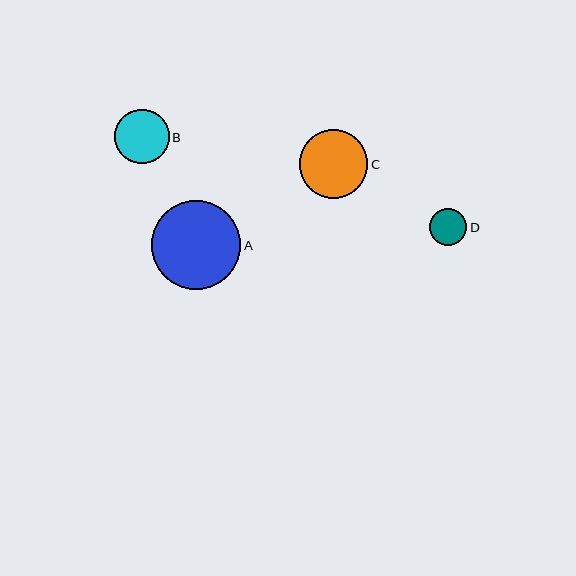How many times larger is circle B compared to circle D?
Circle B is approximately 1.5 times the size of circle D.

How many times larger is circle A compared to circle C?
Circle A is approximately 1.3 times the size of circle C.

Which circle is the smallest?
Circle D is the smallest with a size of approximately 37 pixels.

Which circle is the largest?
Circle A is the largest with a size of approximately 89 pixels.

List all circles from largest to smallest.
From largest to smallest: A, C, B, D.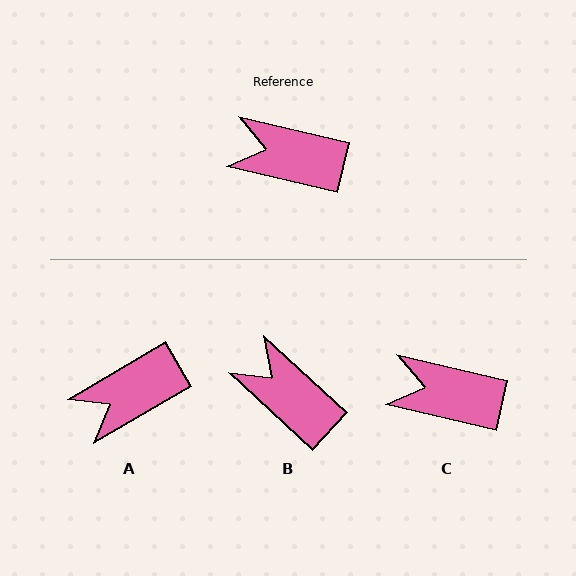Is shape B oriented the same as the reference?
No, it is off by about 30 degrees.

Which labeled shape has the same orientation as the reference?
C.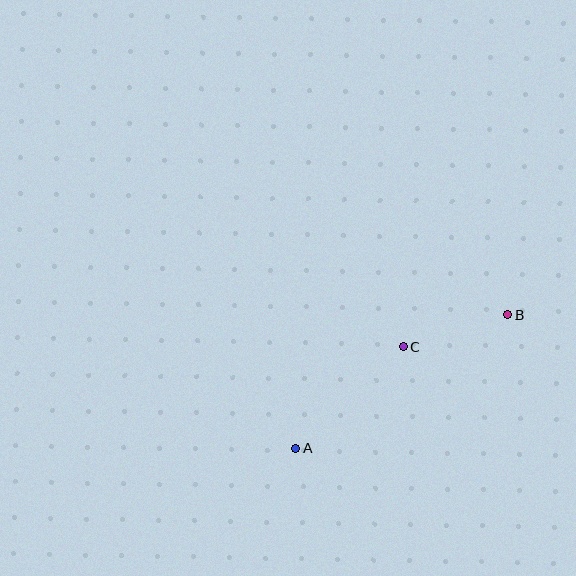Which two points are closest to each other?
Points B and C are closest to each other.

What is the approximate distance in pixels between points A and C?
The distance between A and C is approximately 148 pixels.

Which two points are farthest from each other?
Points A and B are farthest from each other.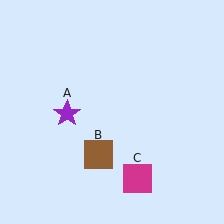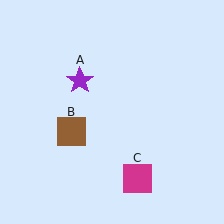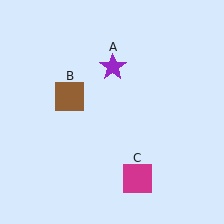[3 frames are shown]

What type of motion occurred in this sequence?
The purple star (object A), brown square (object B) rotated clockwise around the center of the scene.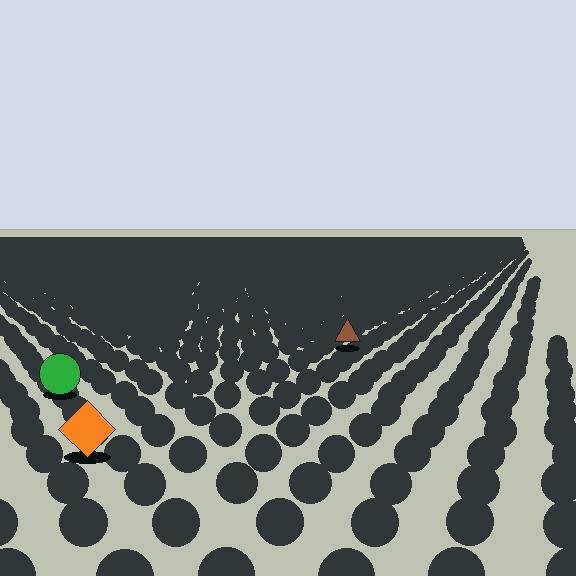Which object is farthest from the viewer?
The brown triangle is farthest from the viewer. It appears smaller and the ground texture around it is denser.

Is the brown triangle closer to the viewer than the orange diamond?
No. The orange diamond is closer — you can tell from the texture gradient: the ground texture is coarser near it.